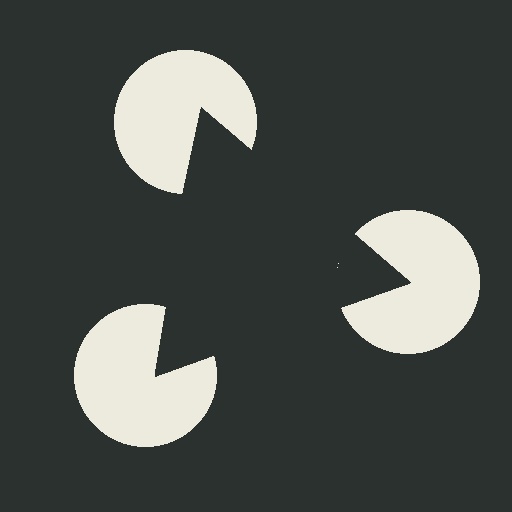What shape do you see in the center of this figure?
An illusory triangle — its edges are inferred from the aligned wedge cuts in the pac-man discs, not physically drawn.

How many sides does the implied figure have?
3 sides.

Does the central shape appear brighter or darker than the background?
It typically appears slightly darker than the background, even though no actual brightness change is drawn.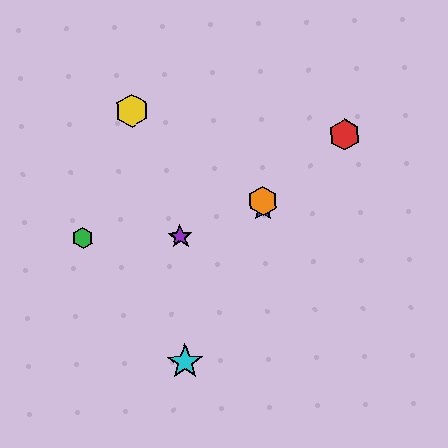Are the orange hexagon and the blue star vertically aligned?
Yes, both are at x≈263.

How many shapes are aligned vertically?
2 shapes (the blue star, the orange hexagon) are aligned vertically.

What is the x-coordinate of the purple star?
The purple star is at x≈180.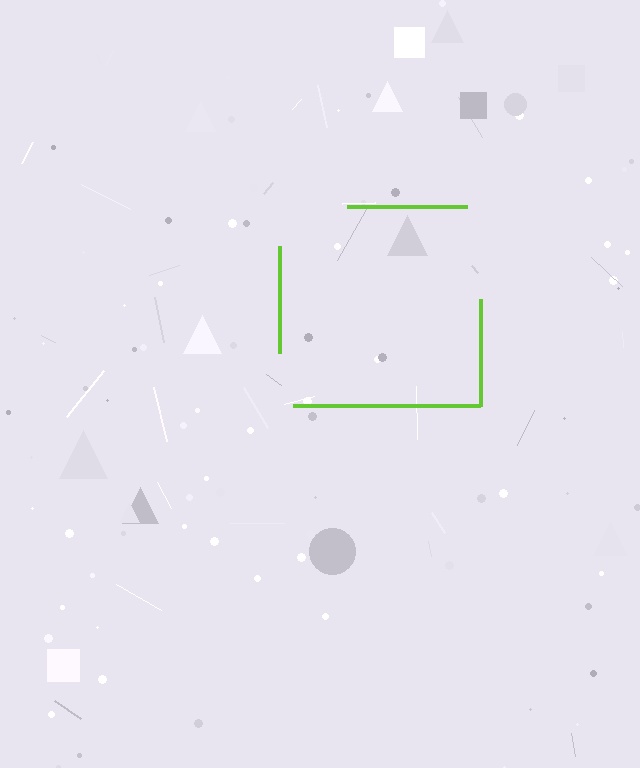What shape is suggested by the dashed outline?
The dashed outline suggests a square.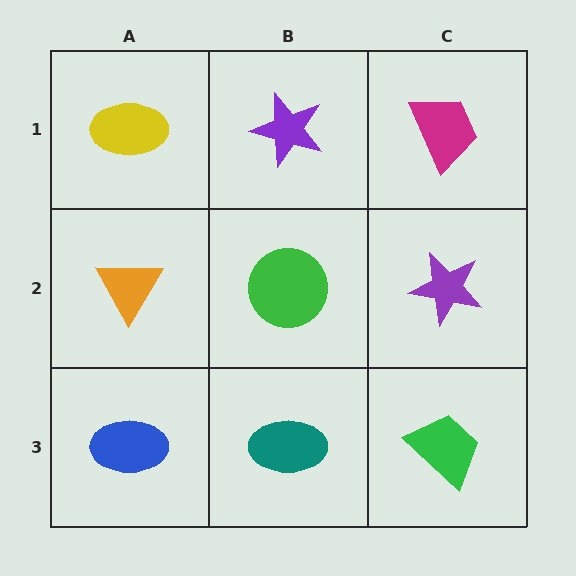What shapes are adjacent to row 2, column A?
A yellow ellipse (row 1, column A), a blue ellipse (row 3, column A), a green circle (row 2, column B).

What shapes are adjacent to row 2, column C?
A magenta trapezoid (row 1, column C), a green trapezoid (row 3, column C), a green circle (row 2, column B).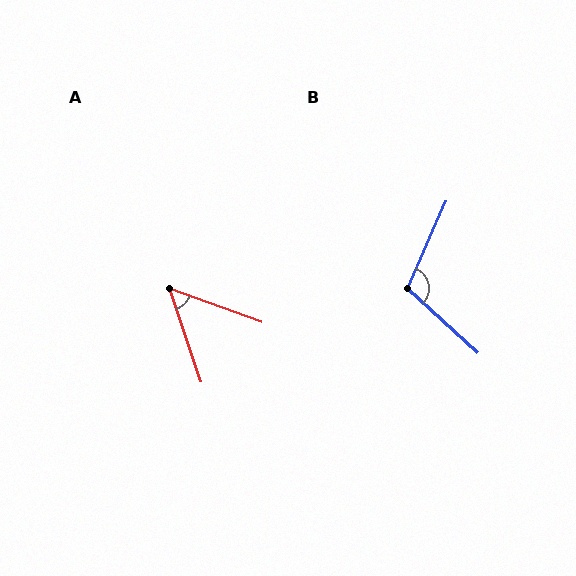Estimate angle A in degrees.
Approximately 52 degrees.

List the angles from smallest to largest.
A (52°), B (109°).